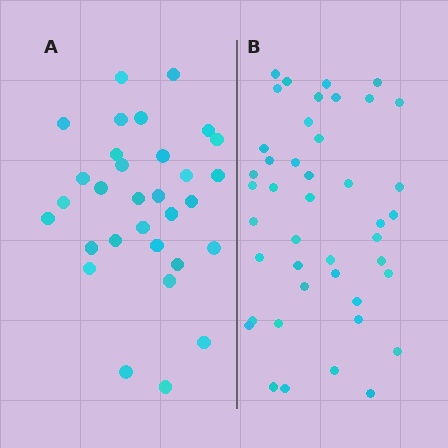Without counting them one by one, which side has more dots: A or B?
Region B (the right region) has more dots.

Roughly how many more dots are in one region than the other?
Region B has roughly 12 or so more dots than region A.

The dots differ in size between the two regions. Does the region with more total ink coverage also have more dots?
No. Region A has more total ink coverage because its dots are larger, but region B actually contains more individual dots. Total area can be misleading — the number of items is what matters here.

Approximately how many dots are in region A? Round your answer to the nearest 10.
About 30 dots. (The exact count is 31, which rounds to 30.)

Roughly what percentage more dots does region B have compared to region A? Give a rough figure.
About 40% more.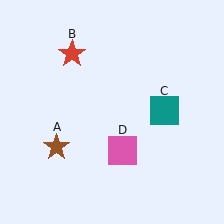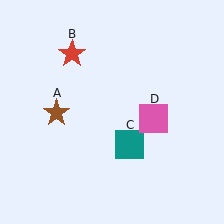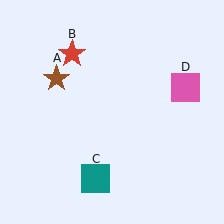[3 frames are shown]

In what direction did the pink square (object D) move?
The pink square (object D) moved up and to the right.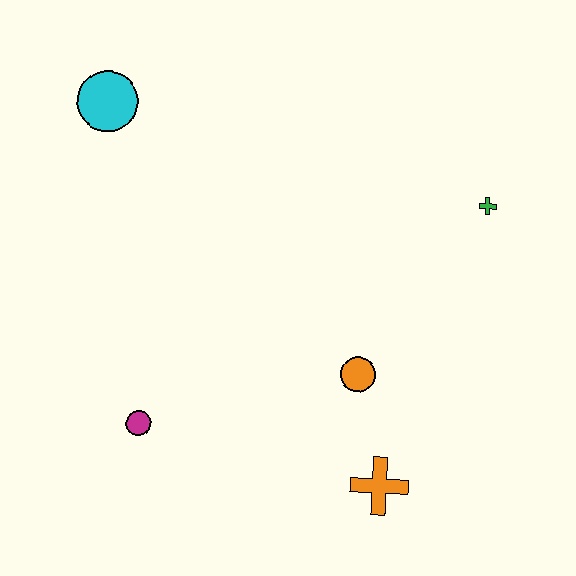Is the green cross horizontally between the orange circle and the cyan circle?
No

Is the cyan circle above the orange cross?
Yes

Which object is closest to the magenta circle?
The orange circle is closest to the magenta circle.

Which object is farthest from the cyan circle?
The orange cross is farthest from the cyan circle.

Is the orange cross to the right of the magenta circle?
Yes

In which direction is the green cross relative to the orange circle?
The green cross is above the orange circle.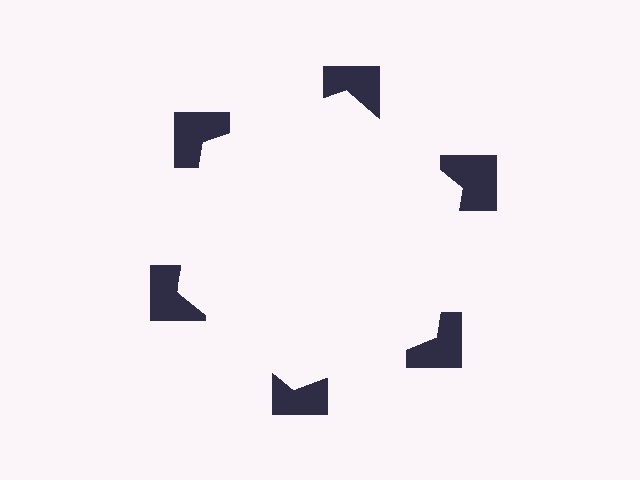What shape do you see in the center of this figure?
An illusory hexagon — its edges are inferred from the aligned wedge cuts in the notched squares, not physically drawn.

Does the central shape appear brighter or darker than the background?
It typically appears slightly brighter than the background, even though no actual brightness change is drawn.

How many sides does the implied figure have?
6 sides.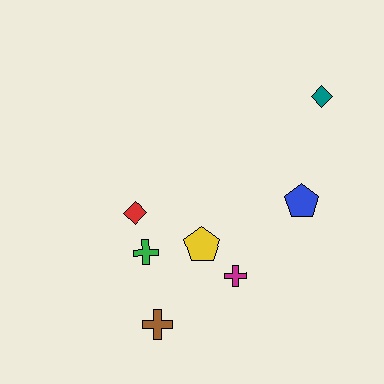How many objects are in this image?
There are 7 objects.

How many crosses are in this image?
There are 3 crosses.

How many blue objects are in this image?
There is 1 blue object.